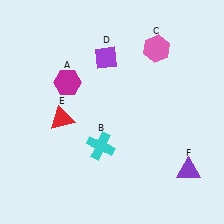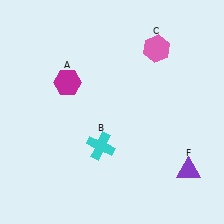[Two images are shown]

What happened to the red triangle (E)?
The red triangle (E) was removed in Image 2. It was in the bottom-left area of Image 1.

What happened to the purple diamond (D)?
The purple diamond (D) was removed in Image 2. It was in the top-left area of Image 1.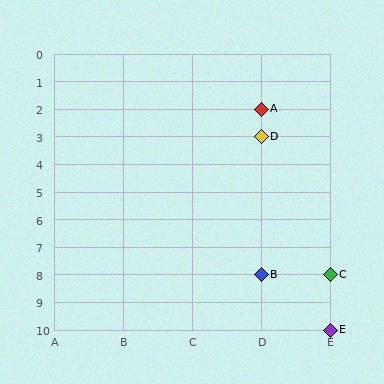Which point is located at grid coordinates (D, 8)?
Point B is at (D, 8).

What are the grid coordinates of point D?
Point D is at grid coordinates (D, 3).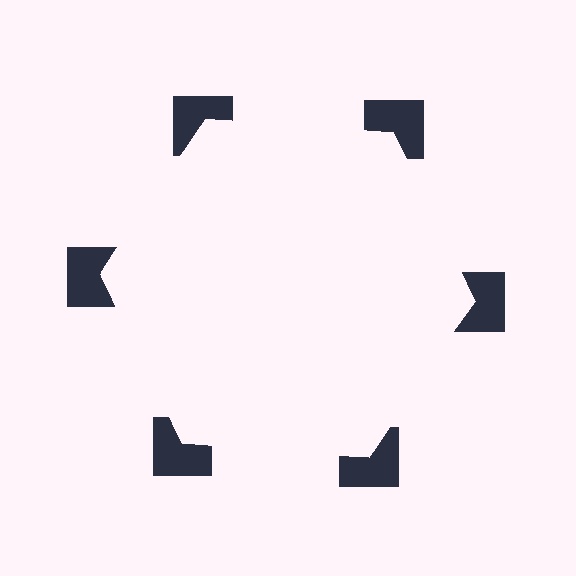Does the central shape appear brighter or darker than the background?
It typically appears slightly brighter than the background, even though no actual brightness change is drawn.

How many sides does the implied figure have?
6 sides.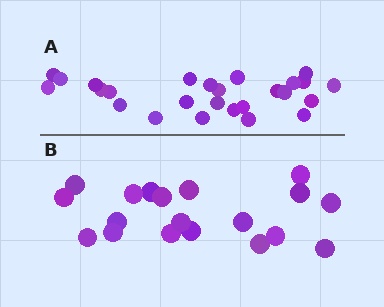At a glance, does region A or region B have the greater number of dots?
Region A (the top region) has more dots.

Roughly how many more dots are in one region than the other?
Region A has roughly 8 or so more dots than region B.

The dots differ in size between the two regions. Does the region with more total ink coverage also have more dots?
No. Region B has more total ink coverage because its dots are larger, but region A actually contains more individual dots. Total area can be misleading — the number of items is what matters here.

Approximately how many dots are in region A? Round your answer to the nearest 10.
About 30 dots. (The exact count is 26, which rounds to 30.)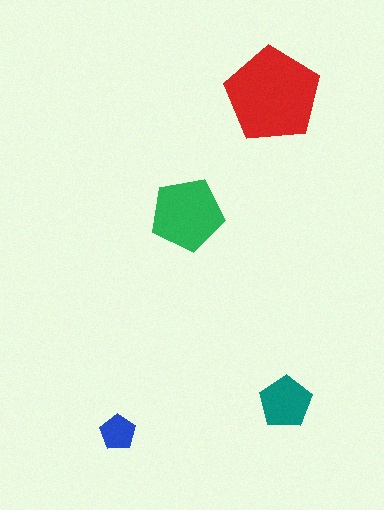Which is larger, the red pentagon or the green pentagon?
The red one.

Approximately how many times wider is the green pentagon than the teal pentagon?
About 1.5 times wider.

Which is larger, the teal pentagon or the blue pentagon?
The teal one.